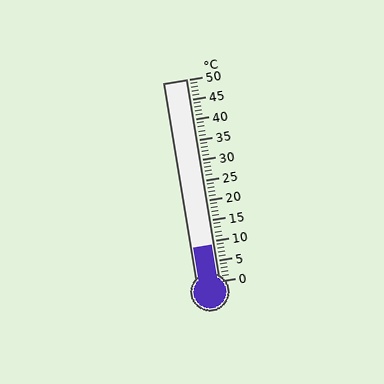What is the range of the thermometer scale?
The thermometer scale ranges from 0°C to 50°C.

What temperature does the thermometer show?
The thermometer shows approximately 9°C.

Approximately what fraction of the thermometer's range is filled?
The thermometer is filled to approximately 20% of its range.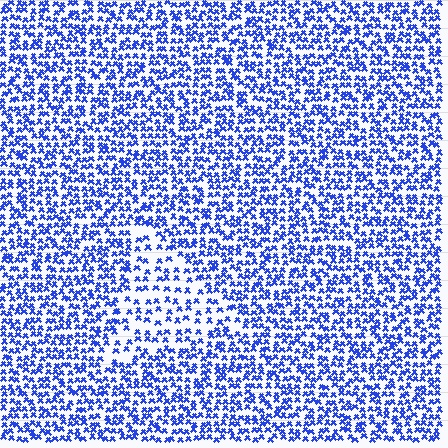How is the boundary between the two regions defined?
The boundary is defined by a change in element density (approximately 1.9x ratio). All elements are the same color, size, and shape.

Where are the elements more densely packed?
The elements are more densely packed outside the triangle boundary.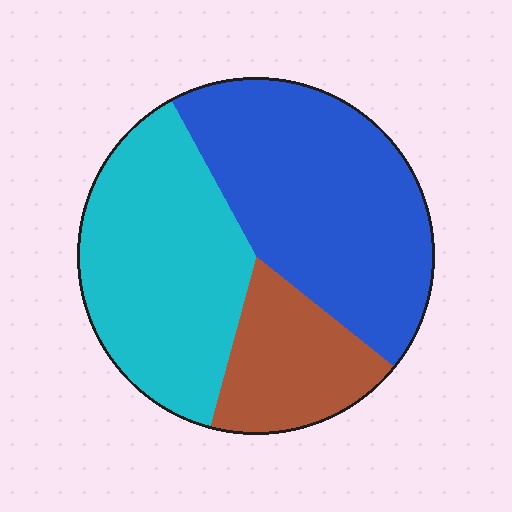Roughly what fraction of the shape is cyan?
Cyan takes up between a third and a half of the shape.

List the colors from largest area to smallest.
From largest to smallest: blue, cyan, brown.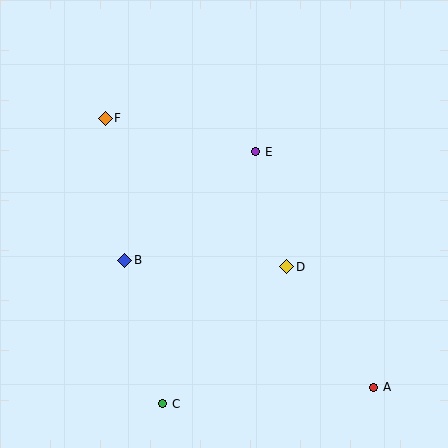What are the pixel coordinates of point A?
Point A is at (374, 387).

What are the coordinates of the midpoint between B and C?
The midpoint between B and C is at (144, 332).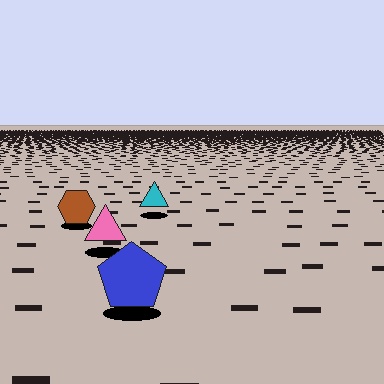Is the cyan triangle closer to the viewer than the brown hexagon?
No. The brown hexagon is closer — you can tell from the texture gradient: the ground texture is coarser near it.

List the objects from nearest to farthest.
From nearest to farthest: the blue pentagon, the pink triangle, the brown hexagon, the cyan triangle.